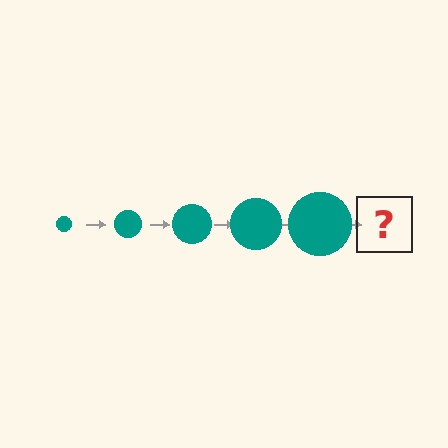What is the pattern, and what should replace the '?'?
The pattern is that the circle gets progressively larger each step. The '?' should be a teal circle, larger than the previous one.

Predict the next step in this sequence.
The next step is a teal circle, larger than the previous one.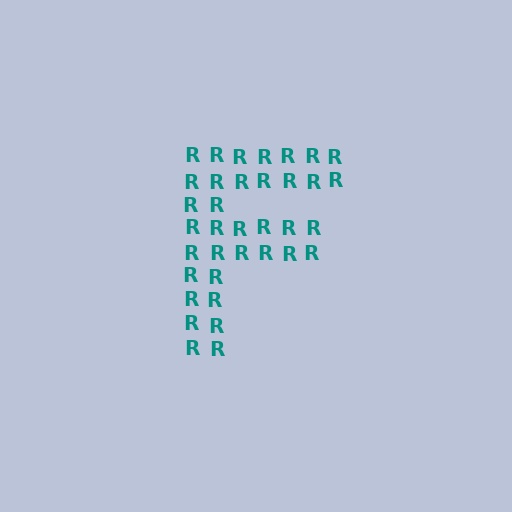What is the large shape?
The large shape is the letter F.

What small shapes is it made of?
It is made of small letter R's.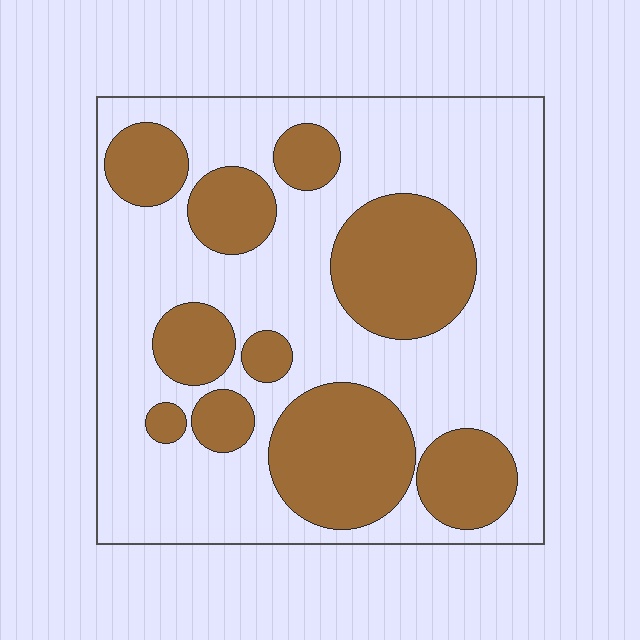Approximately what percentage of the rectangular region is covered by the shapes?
Approximately 35%.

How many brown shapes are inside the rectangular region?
10.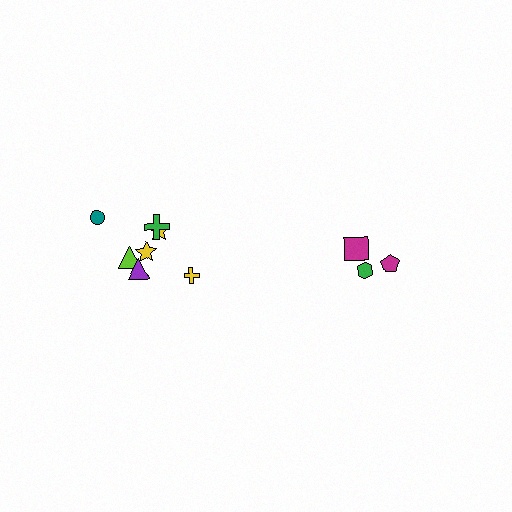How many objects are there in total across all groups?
There are 10 objects.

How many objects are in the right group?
There are 3 objects.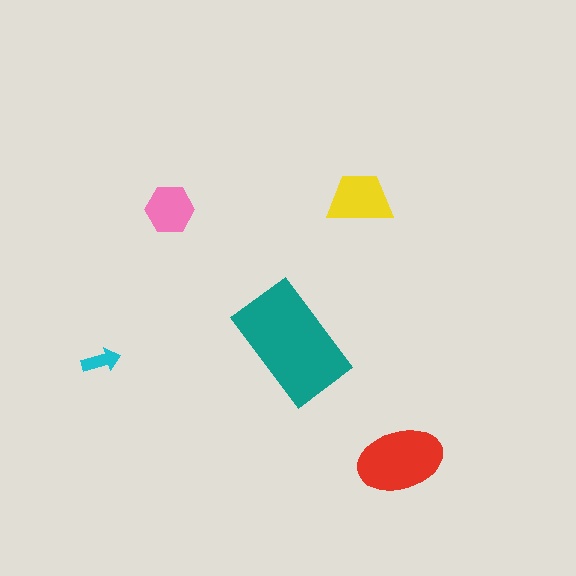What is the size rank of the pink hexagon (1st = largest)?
4th.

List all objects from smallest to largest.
The cyan arrow, the pink hexagon, the yellow trapezoid, the red ellipse, the teal rectangle.